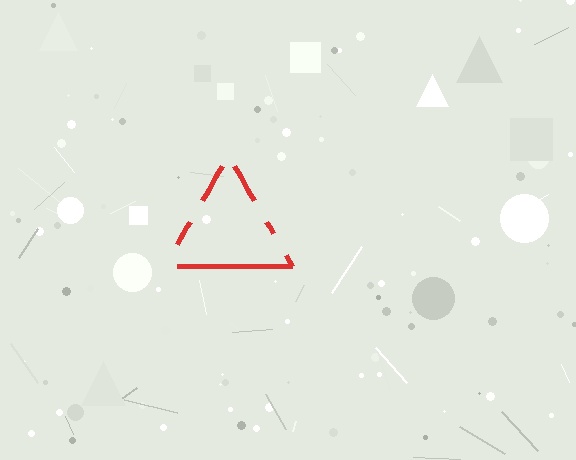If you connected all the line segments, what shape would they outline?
They would outline a triangle.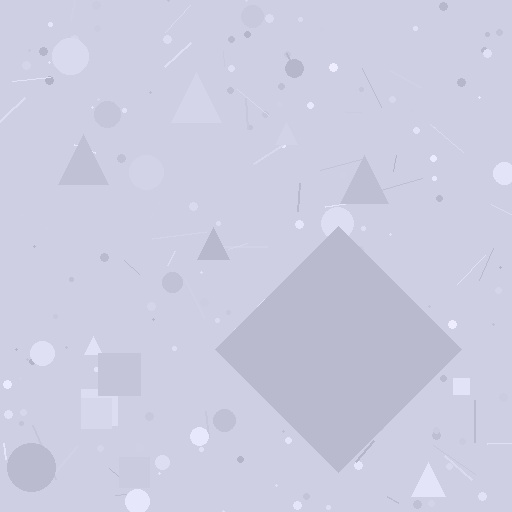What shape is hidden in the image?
A diamond is hidden in the image.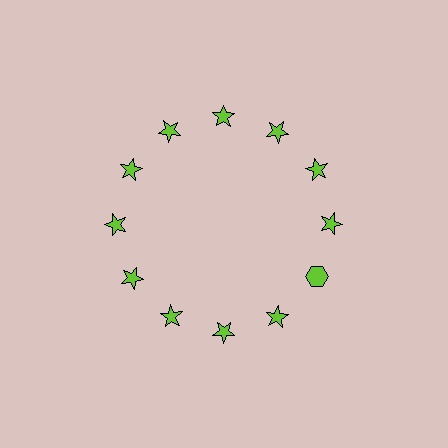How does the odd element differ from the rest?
It has a different shape: hexagon instead of star.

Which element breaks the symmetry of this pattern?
The lime hexagon at roughly the 4 o'clock position breaks the symmetry. All other shapes are lime stars.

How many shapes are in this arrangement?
There are 12 shapes arranged in a ring pattern.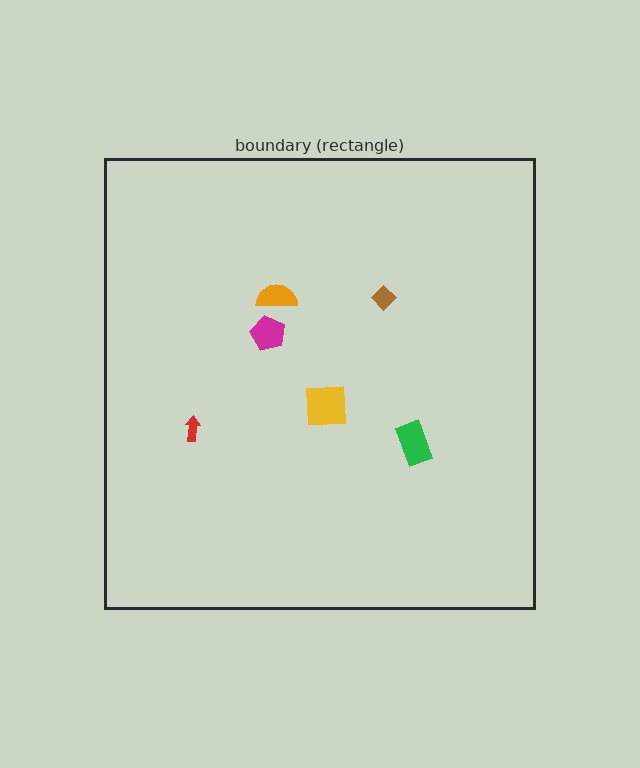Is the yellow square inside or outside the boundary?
Inside.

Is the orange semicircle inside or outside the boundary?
Inside.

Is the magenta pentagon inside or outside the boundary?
Inside.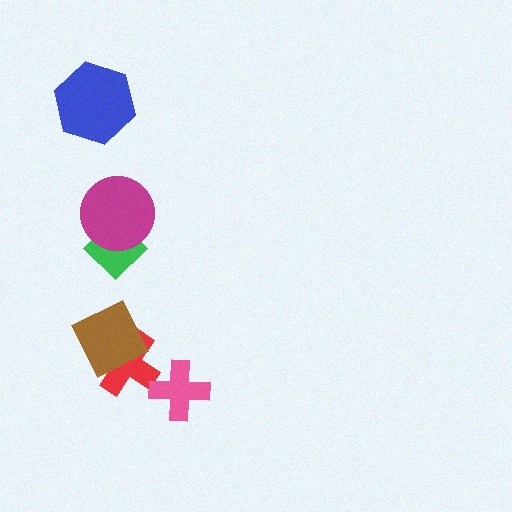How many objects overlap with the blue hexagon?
0 objects overlap with the blue hexagon.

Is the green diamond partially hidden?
Yes, it is partially covered by another shape.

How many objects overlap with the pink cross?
0 objects overlap with the pink cross.